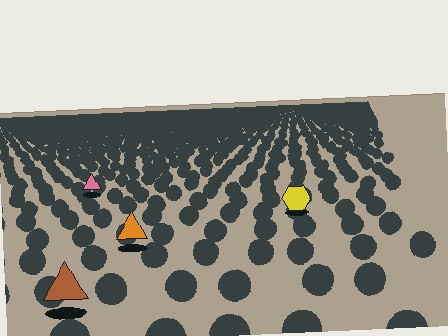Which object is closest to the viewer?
The brown triangle is closest. The texture marks near it are larger and more spread out.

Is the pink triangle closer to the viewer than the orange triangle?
No. The orange triangle is closer — you can tell from the texture gradient: the ground texture is coarser near it.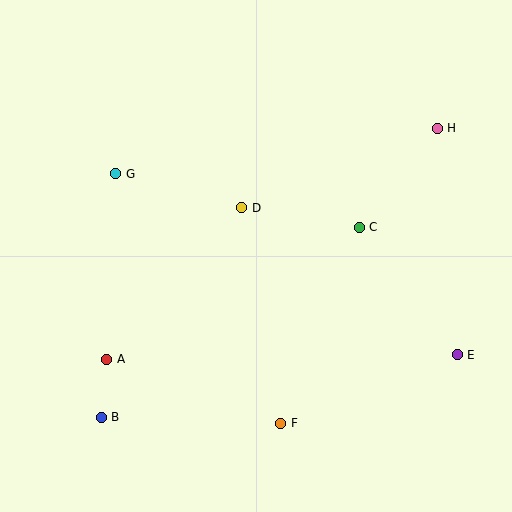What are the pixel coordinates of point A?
Point A is at (107, 359).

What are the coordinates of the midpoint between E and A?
The midpoint between E and A is at (282, 357).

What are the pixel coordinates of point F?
Point F is at (281, 423).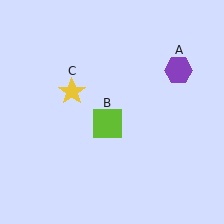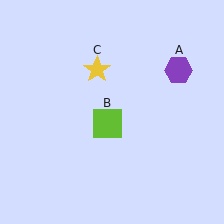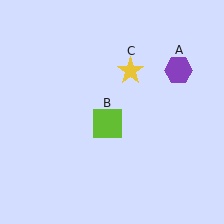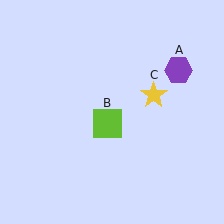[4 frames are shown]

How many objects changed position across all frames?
1 object changed position: yellow star (object C).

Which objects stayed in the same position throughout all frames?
Purple hexagon (object A) and lime square (object B) remained stationary.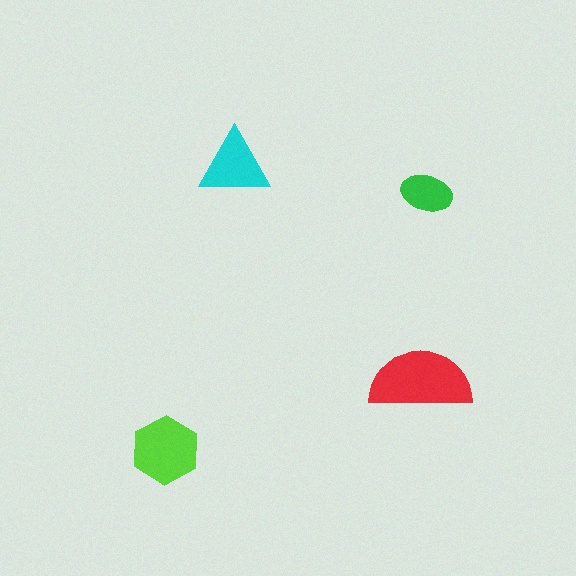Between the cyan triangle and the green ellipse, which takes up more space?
The cyan triangle.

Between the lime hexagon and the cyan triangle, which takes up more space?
The lime hexagon.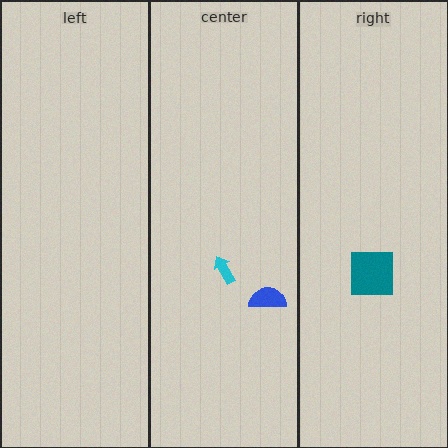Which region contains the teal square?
The right region.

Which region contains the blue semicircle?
The center region.